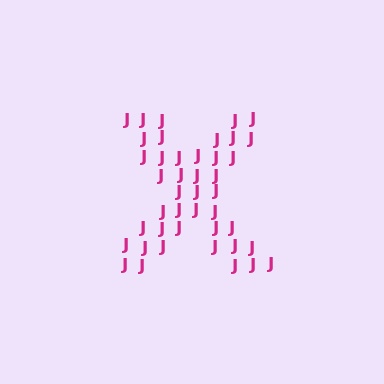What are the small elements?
The small elements are letter J's.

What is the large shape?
The large shape is the letter X.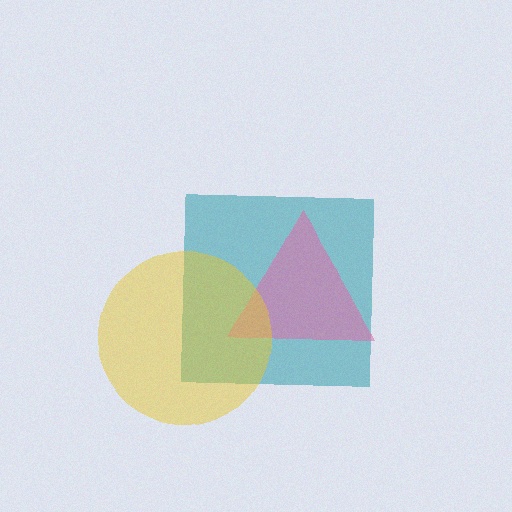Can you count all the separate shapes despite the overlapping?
Yes, there are 3 separate shapes.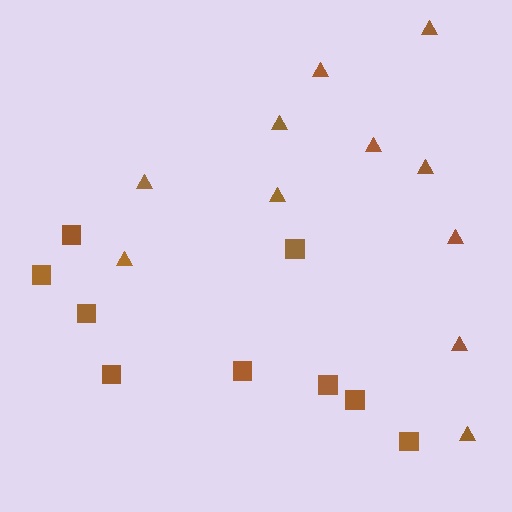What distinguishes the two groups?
There are 2 groups: one group of squares (9) and one group of triangles (11).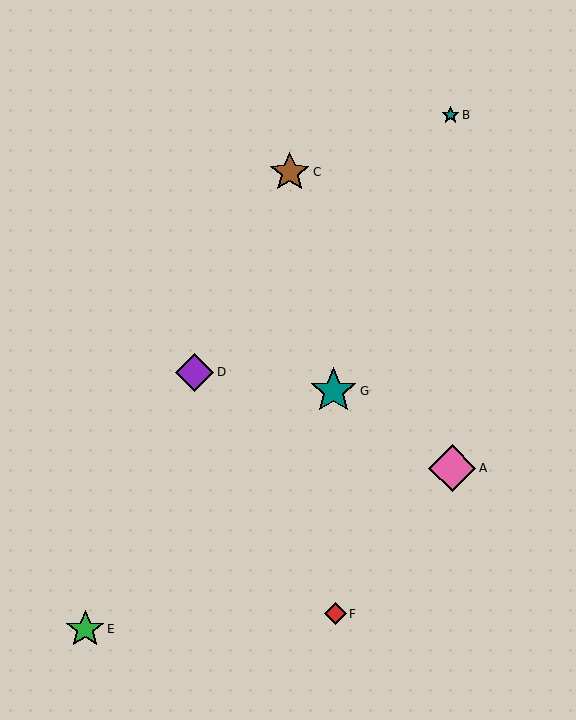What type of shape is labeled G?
Shape G is a teal star.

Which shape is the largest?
The pink diamond (labeled A) is the largest.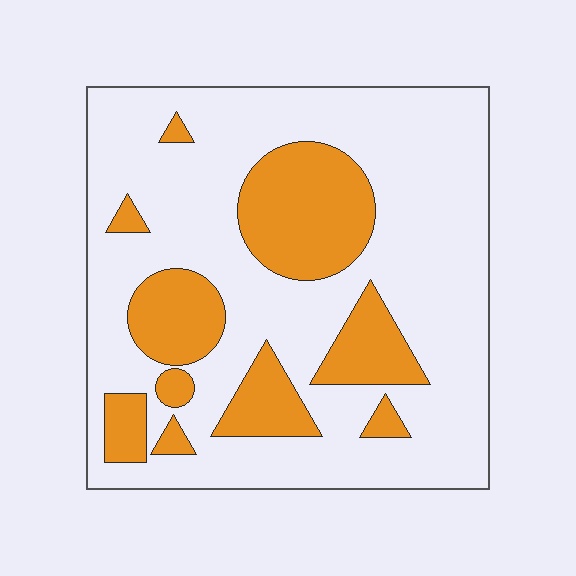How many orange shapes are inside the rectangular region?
10.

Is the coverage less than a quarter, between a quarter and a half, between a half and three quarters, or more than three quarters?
Between a quarter and a half.